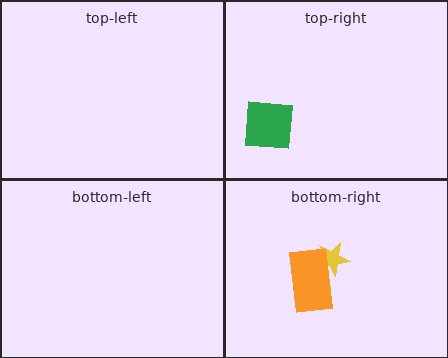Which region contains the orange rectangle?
The bottom-right region.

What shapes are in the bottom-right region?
The yellow star, the orange rectangle.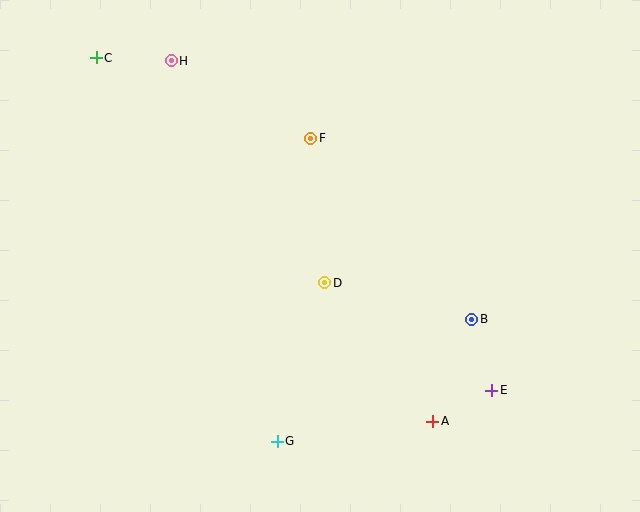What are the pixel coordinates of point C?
Point C is at (96, 58).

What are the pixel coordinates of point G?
Point G is at (277, 441).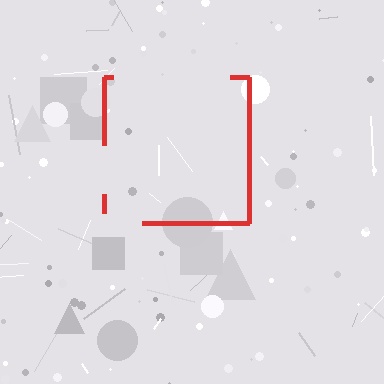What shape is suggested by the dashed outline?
The dashed outline suggests a square.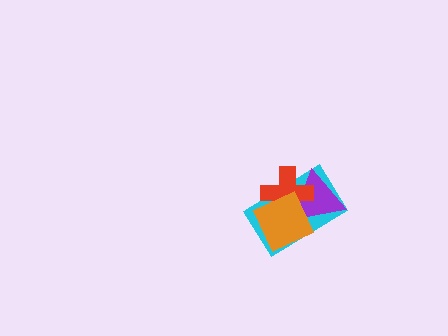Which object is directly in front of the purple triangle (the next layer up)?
The red cross is directly in front of the purple triangle.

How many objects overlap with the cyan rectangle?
3 objects overlap with the cyan rectangle.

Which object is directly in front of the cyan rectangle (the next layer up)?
The purple triangle is directly in front of the cyan rectangle.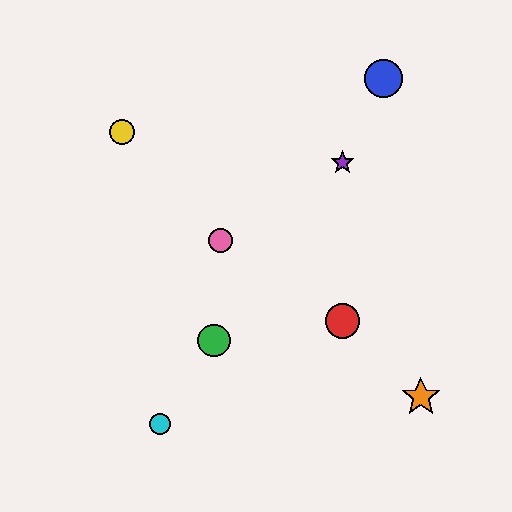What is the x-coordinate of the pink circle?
The pink circle is at x≈221.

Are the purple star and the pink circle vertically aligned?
No, the purple star is at x≈342 and the pink circle is at x≈221.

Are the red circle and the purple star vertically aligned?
Yes, both are at x≈342.